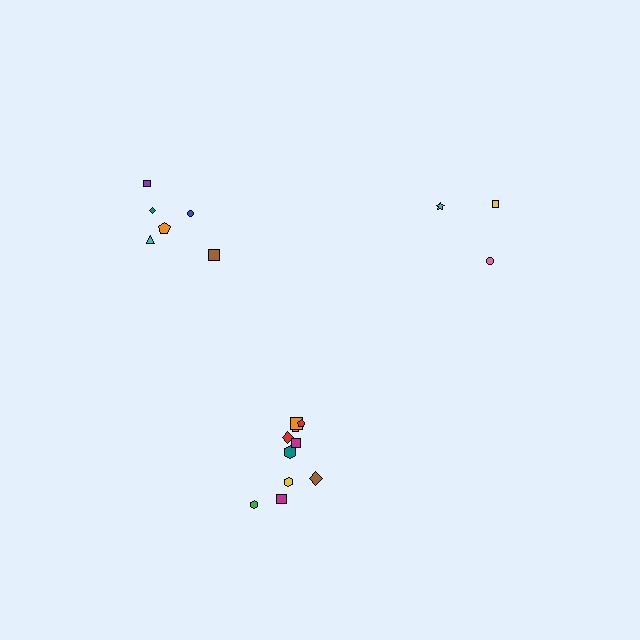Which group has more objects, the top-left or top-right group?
The top-left group.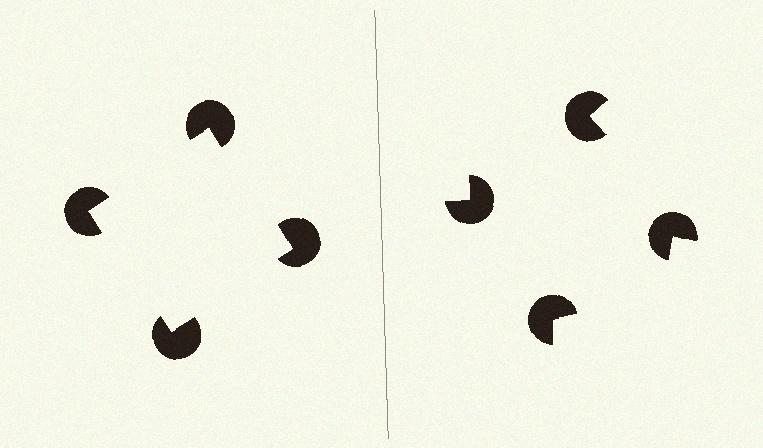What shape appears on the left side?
An illusory square.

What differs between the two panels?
The pac-man discs are positioned identically on both sides; only the wedge orientations differ. On the left they align to a square; on the right they are misaligned.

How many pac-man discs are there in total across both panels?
8 — 4 on each side.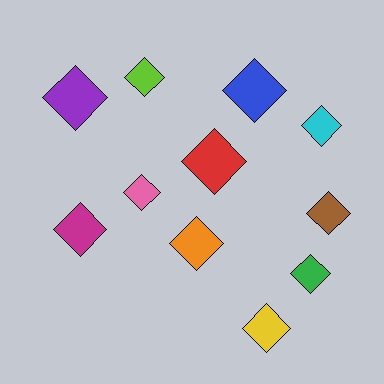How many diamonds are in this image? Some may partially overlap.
There are 11 diamonds.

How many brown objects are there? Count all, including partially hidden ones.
There is 1 brown object.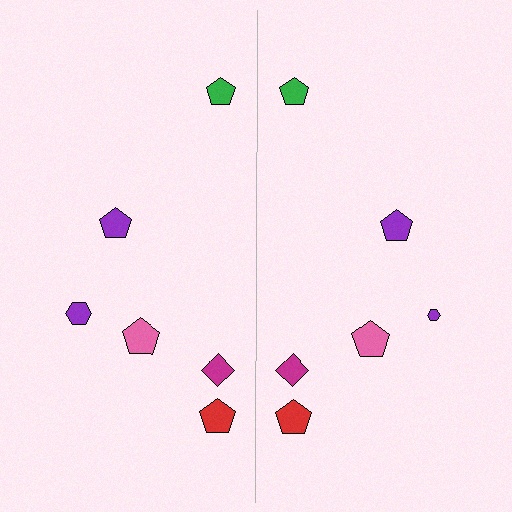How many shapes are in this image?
There are 12 shapes in this image.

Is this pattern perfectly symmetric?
No, the pattern is not perfectly symmetric. The purple hexagon on the right side has a different size than its mirror counterpart.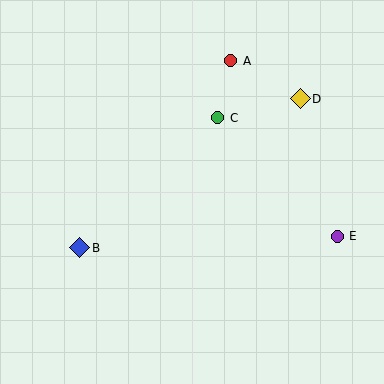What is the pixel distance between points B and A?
The distance between B and A is 241 pixels.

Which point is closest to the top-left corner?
Point A is closest to the top-left corner.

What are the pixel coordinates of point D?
Point D is at (300, 99).